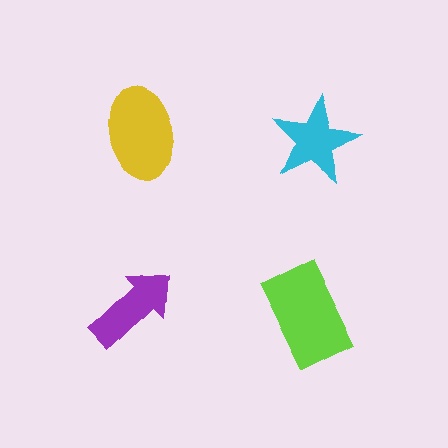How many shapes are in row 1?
2 shapes.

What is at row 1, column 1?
A yellow ellipse.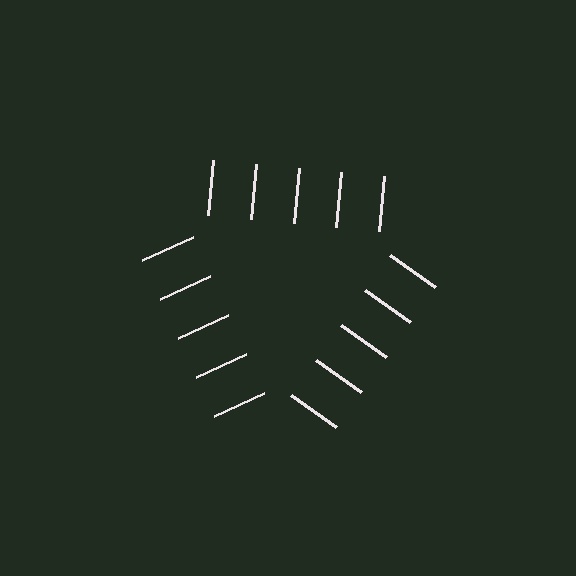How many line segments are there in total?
15 — 5 along each of the 3 edges.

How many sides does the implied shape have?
3 sides — the line-ends trace a triangle.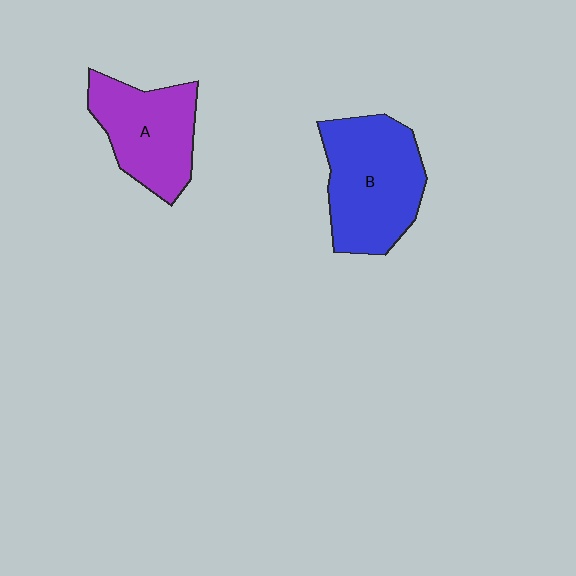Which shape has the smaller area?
Shape A (purple).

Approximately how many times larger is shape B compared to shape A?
Approximately 1.2 times.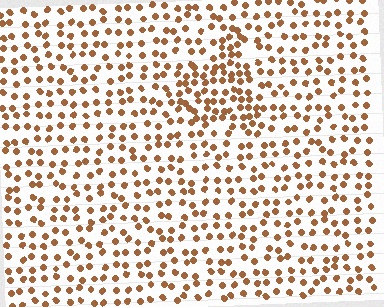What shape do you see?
I see a triangle.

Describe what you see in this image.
The image contains small brown elements arranged at two different densities. A triangle-shaped region is visible where the elements are more densely packed than the surrounding area.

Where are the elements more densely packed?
The elements are more densely packed inside the triangle boundary.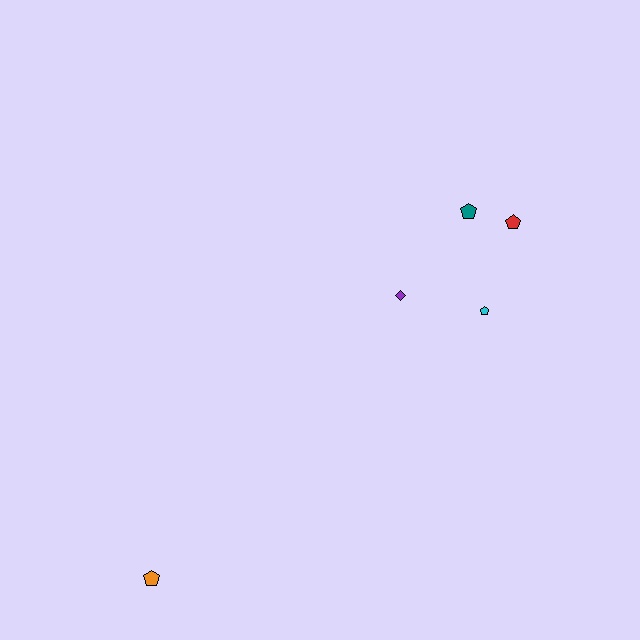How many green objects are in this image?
There are no green objects.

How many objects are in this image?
There are 5 objects.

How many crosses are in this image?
There are no crosses.